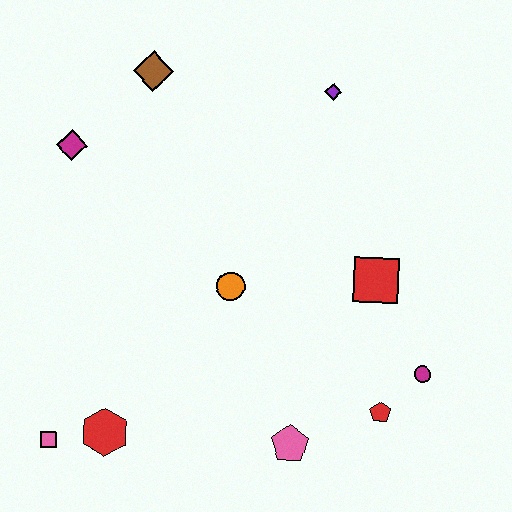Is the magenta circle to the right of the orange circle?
Yes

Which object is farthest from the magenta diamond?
The magenta circle is farthest from the magenta diamond.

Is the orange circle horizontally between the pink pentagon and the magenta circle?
No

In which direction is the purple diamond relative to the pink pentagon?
The purple diamond is above the pink pentagon.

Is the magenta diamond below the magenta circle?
No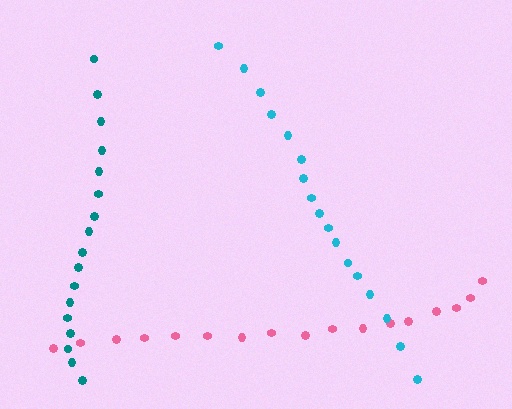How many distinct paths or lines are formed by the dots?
There are 3 distinct paths.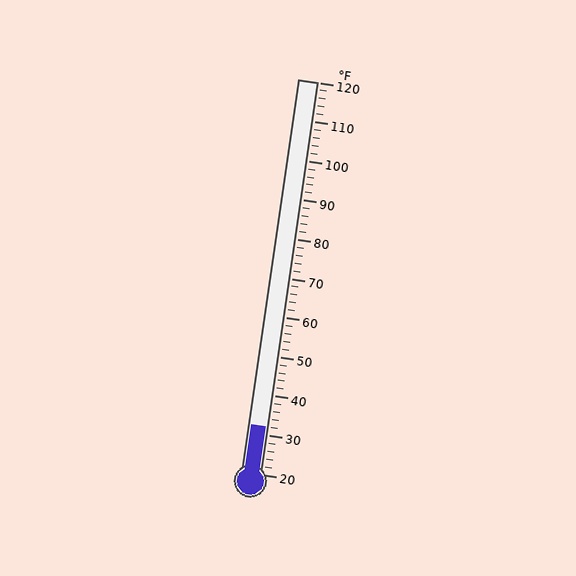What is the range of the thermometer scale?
The thermometer scale ranges from 20°F to 120°F.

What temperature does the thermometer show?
The thermometer shows approximately 32°F.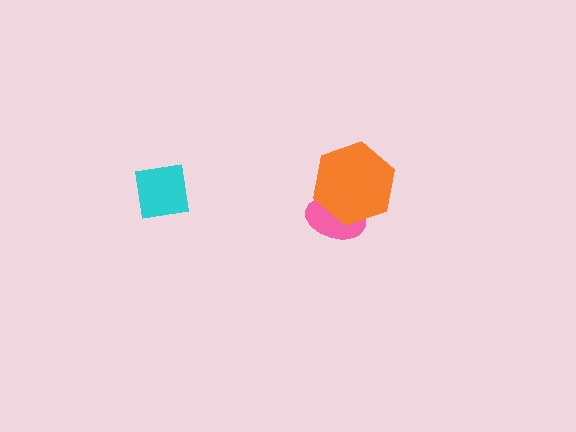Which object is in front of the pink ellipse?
The orange hexagon is in front of the pink ellipse.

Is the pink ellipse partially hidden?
Yes, it is partially covered by another shape.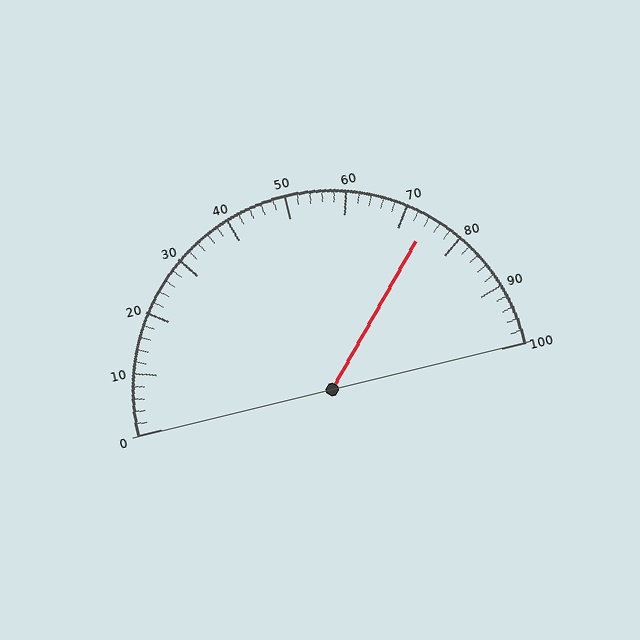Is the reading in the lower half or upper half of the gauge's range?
The reading is in the upper half of the range (0 to 100).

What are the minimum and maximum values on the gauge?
The gauge ranges from 0 to 100.